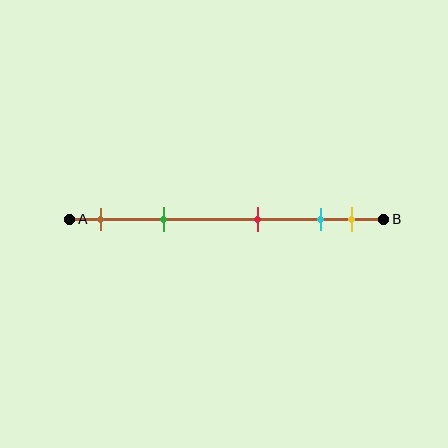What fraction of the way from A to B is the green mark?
The green mark is approximately 30% (0.3) of the way from A to B.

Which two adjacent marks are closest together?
The cyan and yellow marks are the closest adjacent pair.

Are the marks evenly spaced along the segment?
No, the marks are not evenly spaced.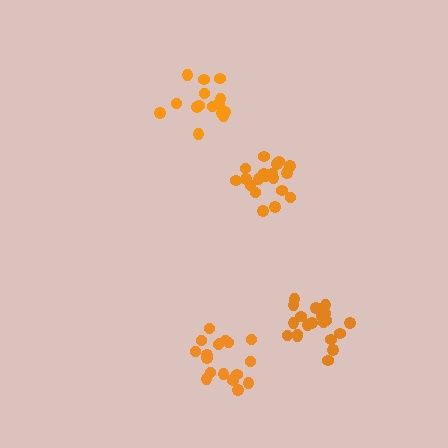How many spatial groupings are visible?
There are 4 spatial groupings.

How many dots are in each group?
Group 1: 15 dots, Group 2: 20 dots, Group 3: 20 dots, Group 4: 19 dots (74 total).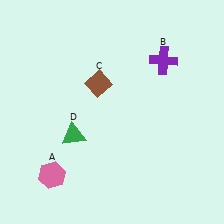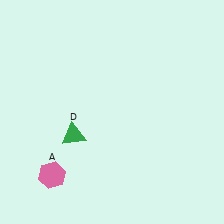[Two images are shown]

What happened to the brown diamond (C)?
The brown diamond (C) was removed in Image 2. It was in the top-left area of Image 1.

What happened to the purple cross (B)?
The purple cross (B) was removed in Image 2. It was in the top-right area of Image 1.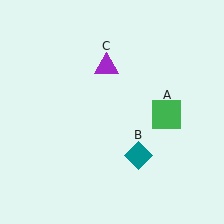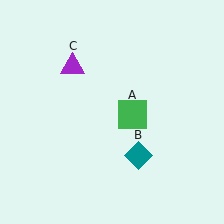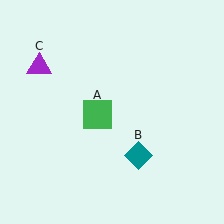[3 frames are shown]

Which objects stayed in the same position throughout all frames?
Teal diamond (object B) remained stationary.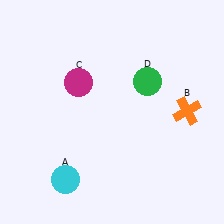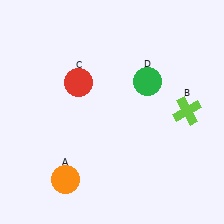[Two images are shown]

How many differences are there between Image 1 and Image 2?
There are 3 differences between the two images.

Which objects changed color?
A changed from cyan to orange. B changed from orange to lime. C changed from magenta to red.